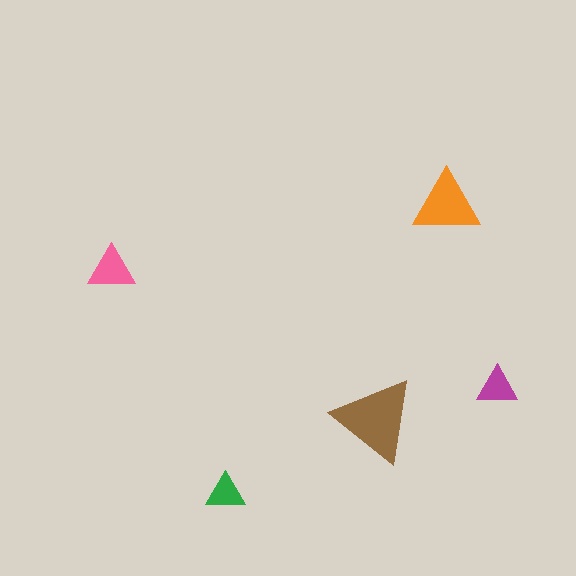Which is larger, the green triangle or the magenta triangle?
The magenta one.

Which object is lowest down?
The green triangle is bottommost.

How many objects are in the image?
There are 5 objects in the image.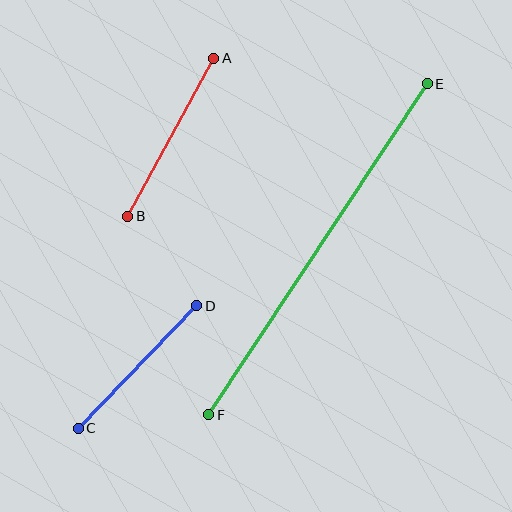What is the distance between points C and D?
The distance is approximately 171 pixels.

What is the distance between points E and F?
The distance is approximately 397 pixels.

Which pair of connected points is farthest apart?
Points E and F are farthest apart.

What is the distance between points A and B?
The distance is approximately 180 pixels.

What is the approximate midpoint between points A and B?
The midpoint is at approximately (171, 137) pixels.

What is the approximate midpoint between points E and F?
The midpoint is at approximately (318, 249) pixels.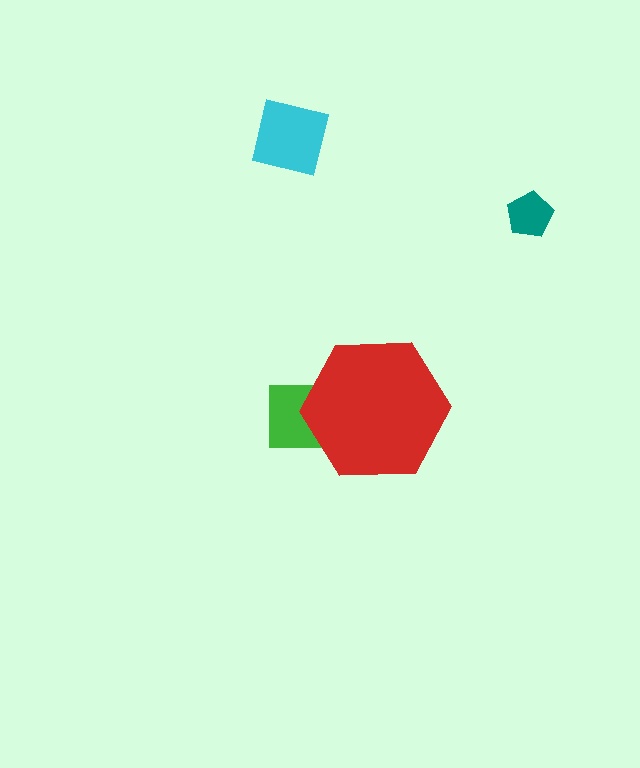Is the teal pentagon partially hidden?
No, the teal pentagon is fully visible.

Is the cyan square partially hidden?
No, the cyan square is fully visible.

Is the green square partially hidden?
Yes, the green square is partially hidden behind the red hexagon.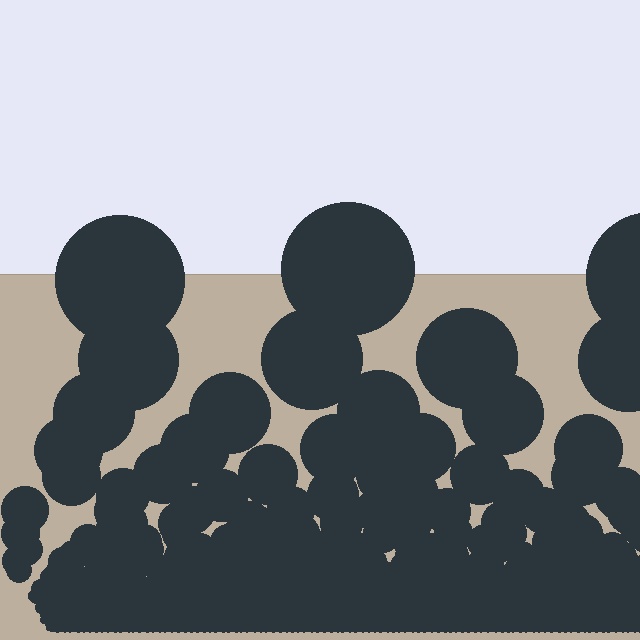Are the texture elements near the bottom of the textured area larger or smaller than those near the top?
Smaller. The gradient is inverted — elements near the bottom are smaller and denser.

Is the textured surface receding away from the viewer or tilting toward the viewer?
The surface appears to tilt toward the viewer. Texture elements get larger and sparser toward the top.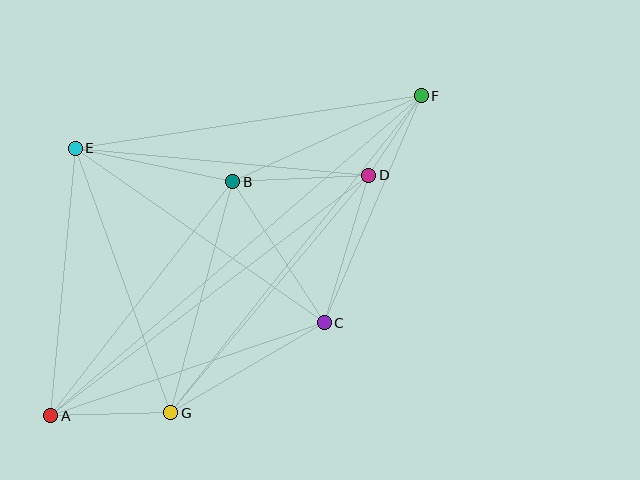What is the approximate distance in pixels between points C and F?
The distance between C and F is approximately 247 pixels.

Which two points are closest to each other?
Points D and F are closest to each other.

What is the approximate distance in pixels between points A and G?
The distance between A and G is approximately 120 pixels.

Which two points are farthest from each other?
Points A and F are farthest from each other.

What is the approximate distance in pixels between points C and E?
The distance between C and E is approximately 304 pixels.